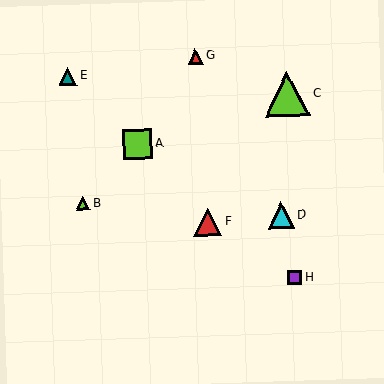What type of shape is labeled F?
Shape F is a red triangle.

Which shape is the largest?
The lime triangle (labeled C) is the largest.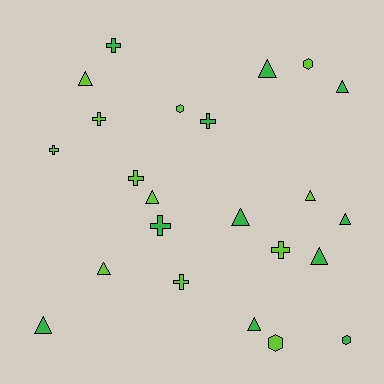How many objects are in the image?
There are 23 objects.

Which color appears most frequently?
Lime, with 12 objects.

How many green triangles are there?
There are 7 green triangles.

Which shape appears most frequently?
Triangle, with 11 objects.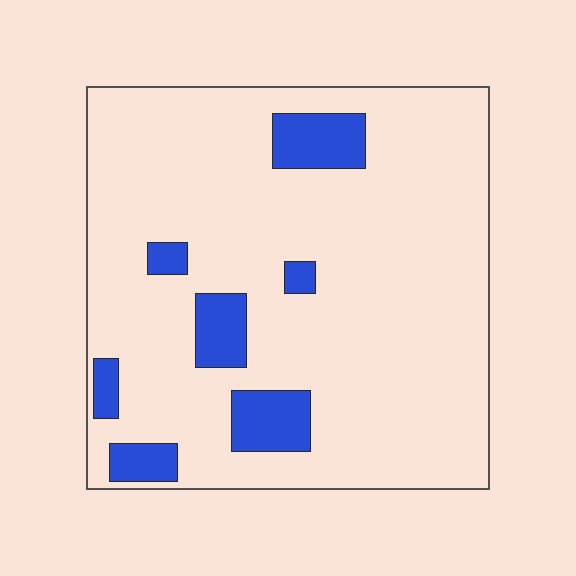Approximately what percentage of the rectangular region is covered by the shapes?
Approximately 15%.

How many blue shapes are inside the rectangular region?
7.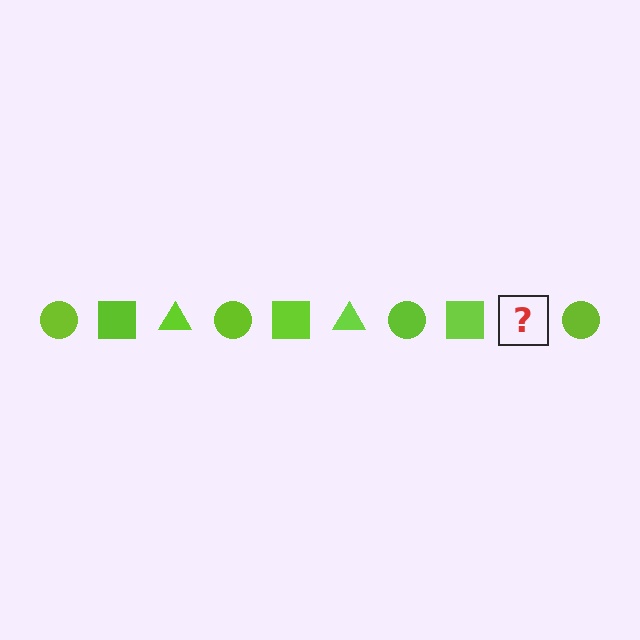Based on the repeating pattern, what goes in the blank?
The blank should be a lime triangle.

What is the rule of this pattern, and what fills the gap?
The rule is that the pattern cycles through circle, square, triangle shapes in lime. The gap should be filled with a lime triangle.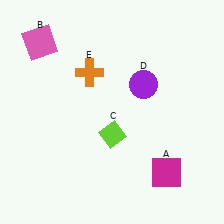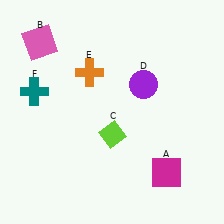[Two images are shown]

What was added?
A teal cross (F) was added in Image 2.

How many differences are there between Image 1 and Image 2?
There is 1 difference between the two images.